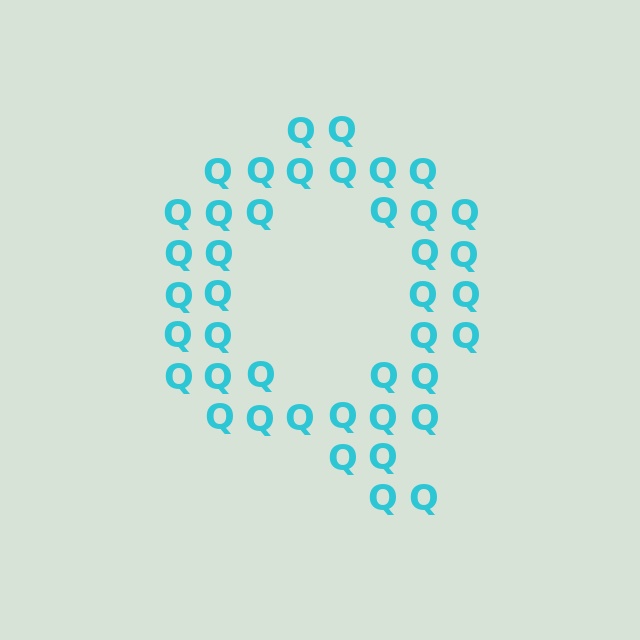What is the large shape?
The large shape is the letter Q.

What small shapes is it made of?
It is made of small letter Q's.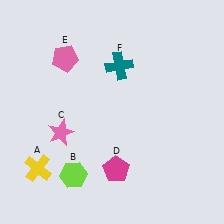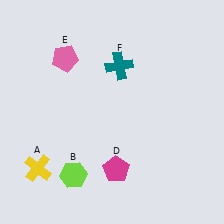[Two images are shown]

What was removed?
The pink star (C) was removed in Image 2.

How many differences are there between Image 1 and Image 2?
There is 1 difference between the two images.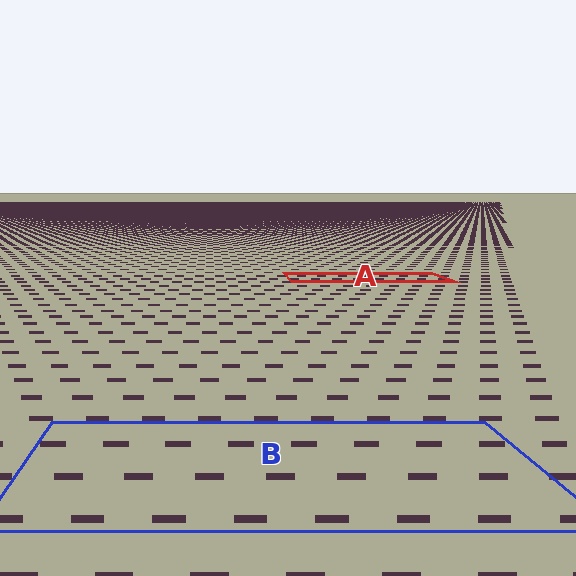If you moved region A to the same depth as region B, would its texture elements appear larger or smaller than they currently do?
They would appear larger. At a closer depth, the same texture elements are projected at a bigger on-screen size.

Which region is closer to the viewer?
Region B is closer. The texture elements there are larger and more spread out.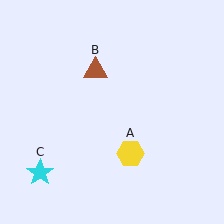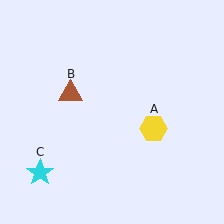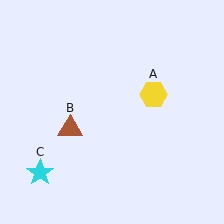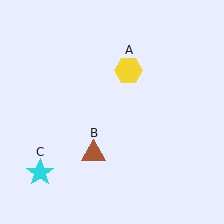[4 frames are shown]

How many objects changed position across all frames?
2 objects changed position: yellow hexagon (object A), brown triangle (object B).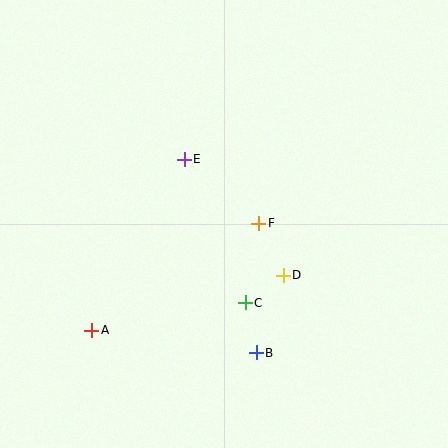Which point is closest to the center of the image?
Point F at (259, 223) is closest to the center.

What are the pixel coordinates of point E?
Point E is at (184, 159).